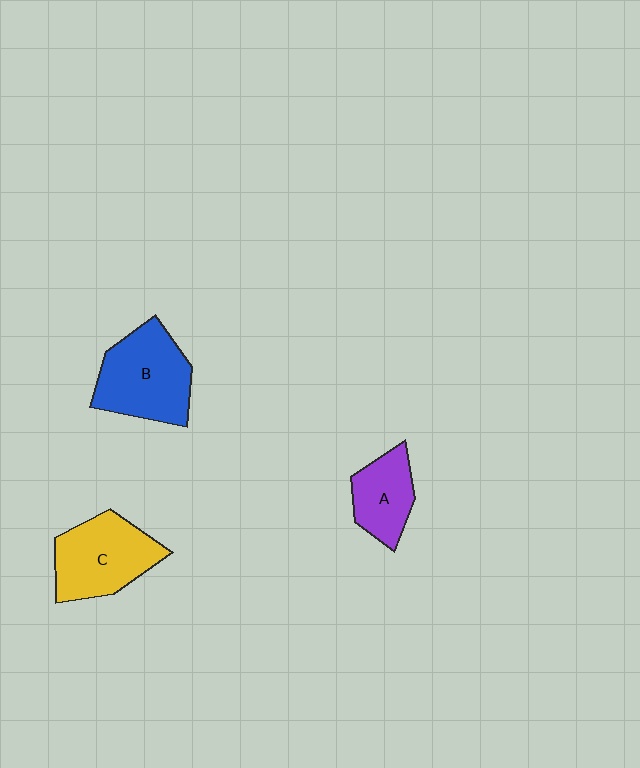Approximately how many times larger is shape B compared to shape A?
Approximately 1.6 times.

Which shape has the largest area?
Shape B (blue).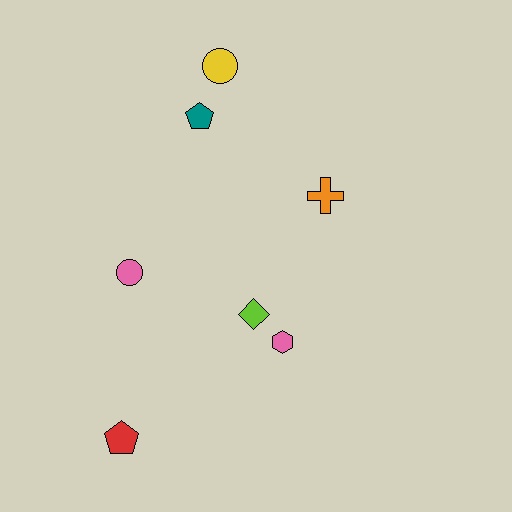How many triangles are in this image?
There are no triangles.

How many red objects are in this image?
There is 1 red object.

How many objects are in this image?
There are 7 objects.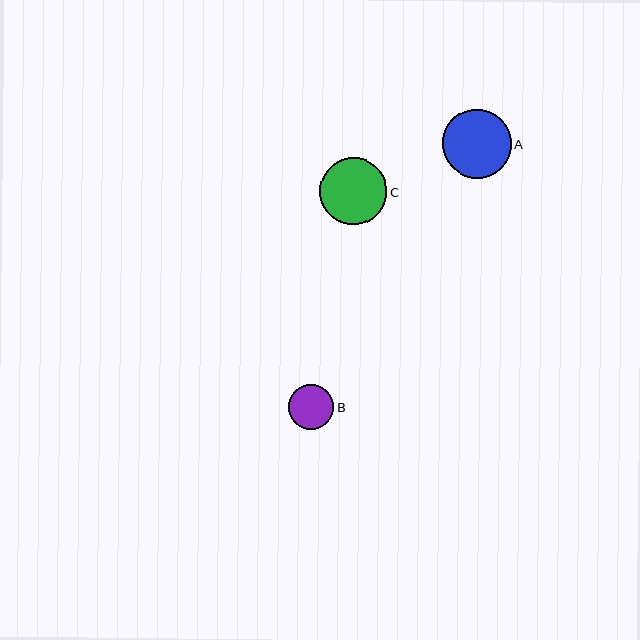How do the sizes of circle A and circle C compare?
Circle A and circle C are approximately the same size.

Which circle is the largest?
Circle A is the largest with a size of approximately 69 pixels.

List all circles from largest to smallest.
From largest to smallest: A, C, B.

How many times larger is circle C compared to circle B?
Circle C is approximately 1.5 times the size of circle B.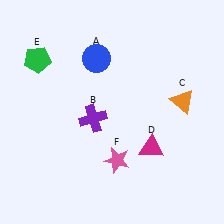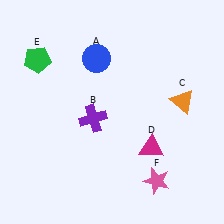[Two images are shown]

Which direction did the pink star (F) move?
The pink star (F) moved right.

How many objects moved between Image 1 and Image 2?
1 object moved between the two images.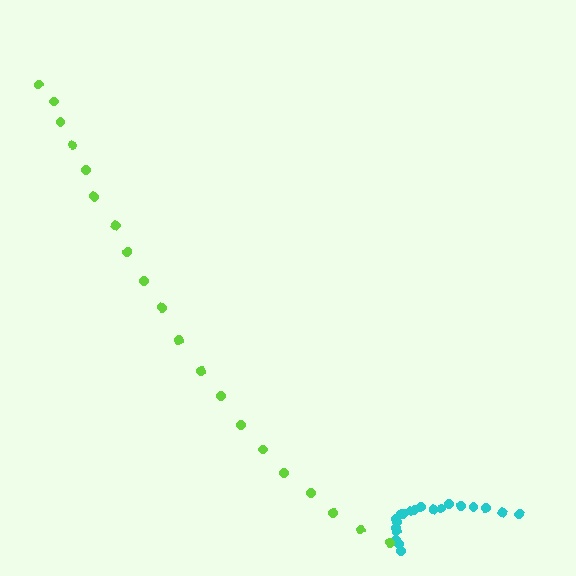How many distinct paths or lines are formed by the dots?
There are 2 distinct paths.